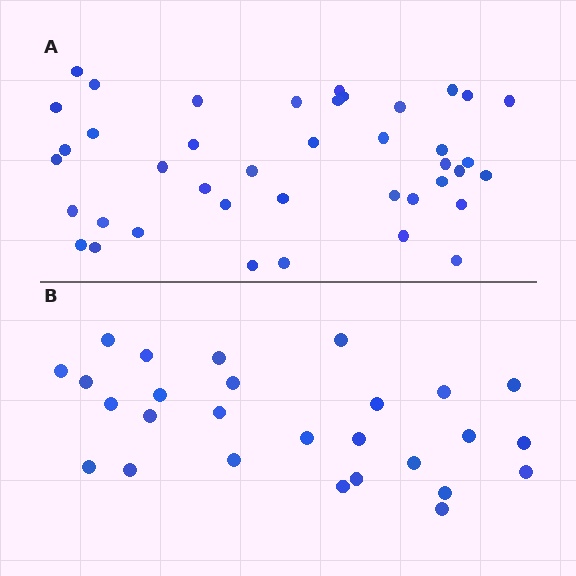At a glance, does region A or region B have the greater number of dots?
Region A (the top region) has more dots.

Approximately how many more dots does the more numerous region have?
Region A has approximately 15 more dots than region B.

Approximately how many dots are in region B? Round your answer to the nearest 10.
About 30 dots. (The exact count is 27, which rounds to 30.)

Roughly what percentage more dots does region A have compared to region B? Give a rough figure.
About 50% more.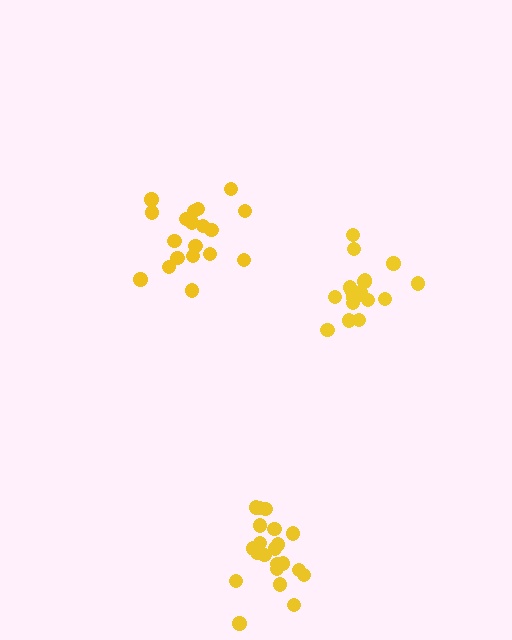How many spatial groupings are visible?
There are 3 spatial groupings.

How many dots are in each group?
Group 1: 19 dots, Group 2: 19 dots, Group 3: 21 dots (59 total).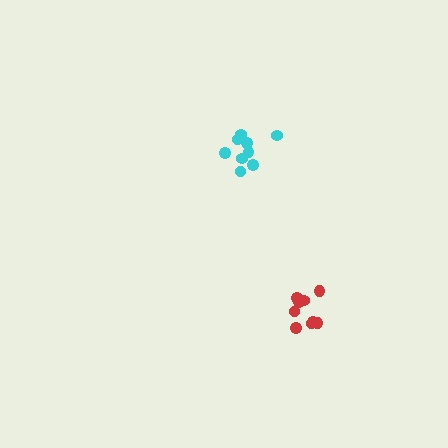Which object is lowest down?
The red cluster is bottommost.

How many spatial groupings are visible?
There are 2 spatial groupings.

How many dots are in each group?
Group 1: 9 dots, Group 2: 9 dots (18 total).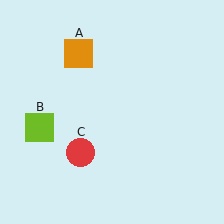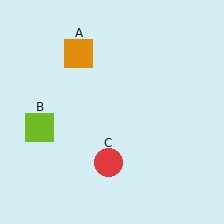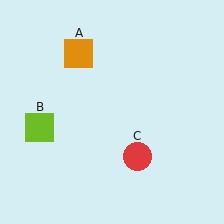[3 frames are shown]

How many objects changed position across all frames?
1 object changed position: red circle (object C).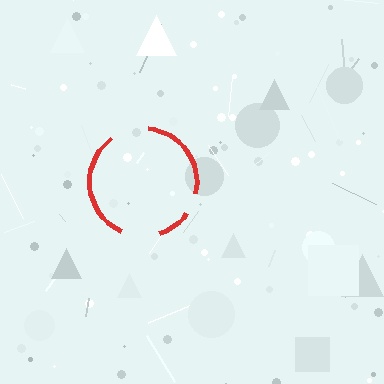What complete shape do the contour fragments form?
The contour fragments form a circle.